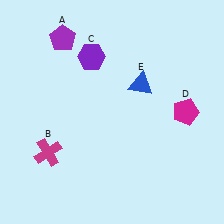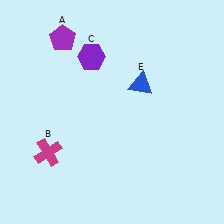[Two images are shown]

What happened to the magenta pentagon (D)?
The magenta pentagon (D) was removed in Image 2. It was in the top-right area of Image 1.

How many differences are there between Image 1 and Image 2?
There is 1 difference between the two images.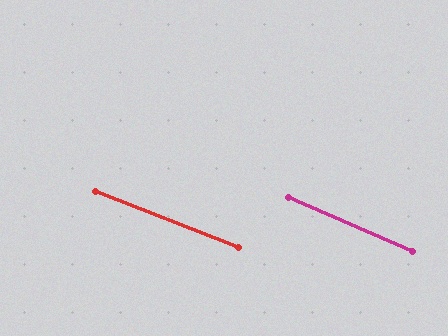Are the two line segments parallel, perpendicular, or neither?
Parallel — their directions differ by only 1.9°.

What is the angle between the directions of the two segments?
Approximately 2 degrees.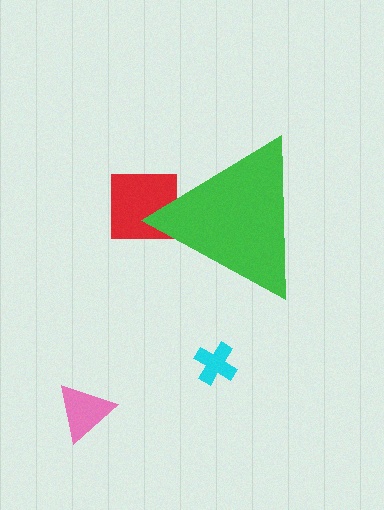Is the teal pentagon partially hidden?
Yes, the teal pentagon is partially hidden behind the green triangle.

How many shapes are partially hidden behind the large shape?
2 shapes are partially hidden.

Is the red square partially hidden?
Yes, the red square is partially hidden behind the green triangle.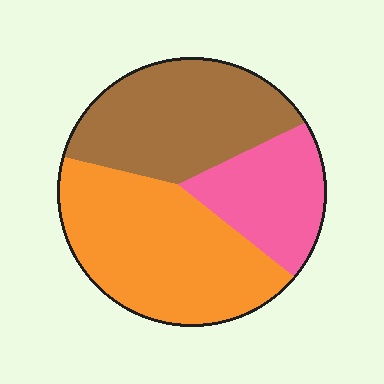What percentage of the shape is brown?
Brown covers 35% of the shape.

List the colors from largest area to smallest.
From largest to smallest: orange, brown, pink.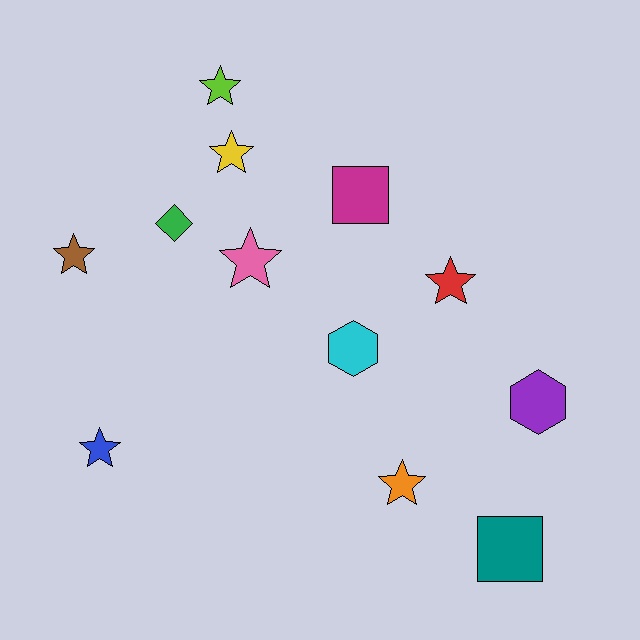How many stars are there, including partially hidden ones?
There are 7 stars.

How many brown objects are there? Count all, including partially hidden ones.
There is 1 brown object.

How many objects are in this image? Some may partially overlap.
There are 12 objects.